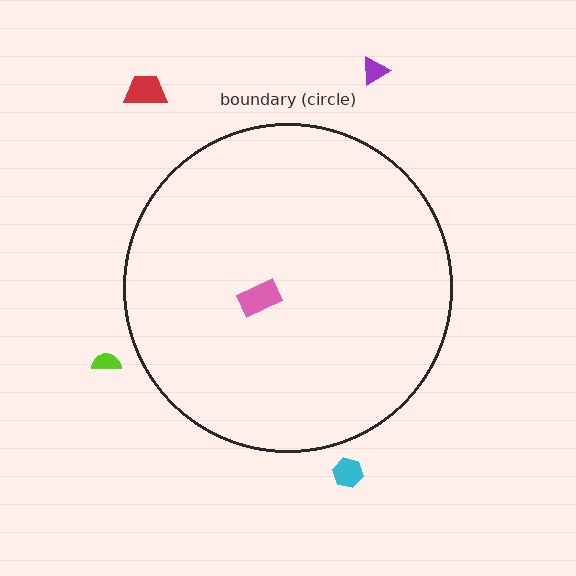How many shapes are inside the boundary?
1 inside, 4 outside.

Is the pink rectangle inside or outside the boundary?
Inside.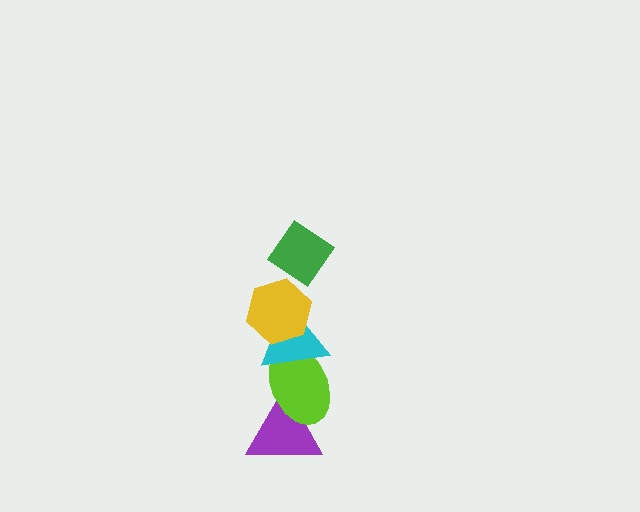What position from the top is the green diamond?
The green diamond is 1st from the top.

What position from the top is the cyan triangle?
The cyan triangle is 3rd from the top.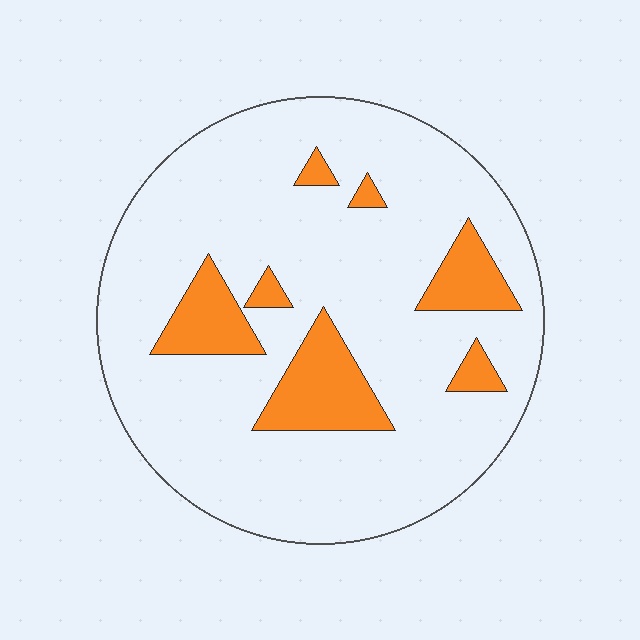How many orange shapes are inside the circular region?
7.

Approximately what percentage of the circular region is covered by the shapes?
Approximately 15%.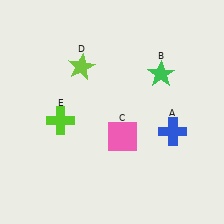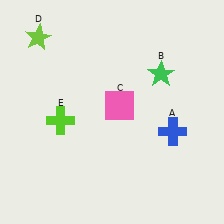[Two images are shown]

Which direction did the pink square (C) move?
The pink square (C) moved up.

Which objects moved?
The objects that moved are: the pink square (C), the lime star (D).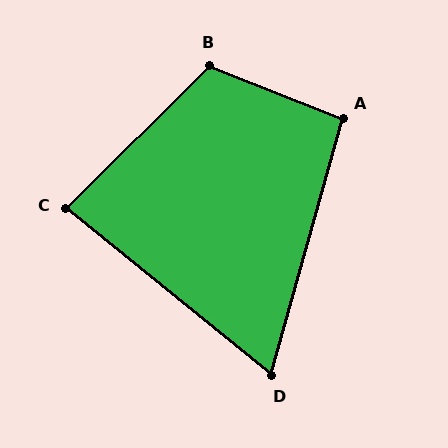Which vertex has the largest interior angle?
B, at approximately 113 degrees.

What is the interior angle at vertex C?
Approximately 84 degrees (acute).